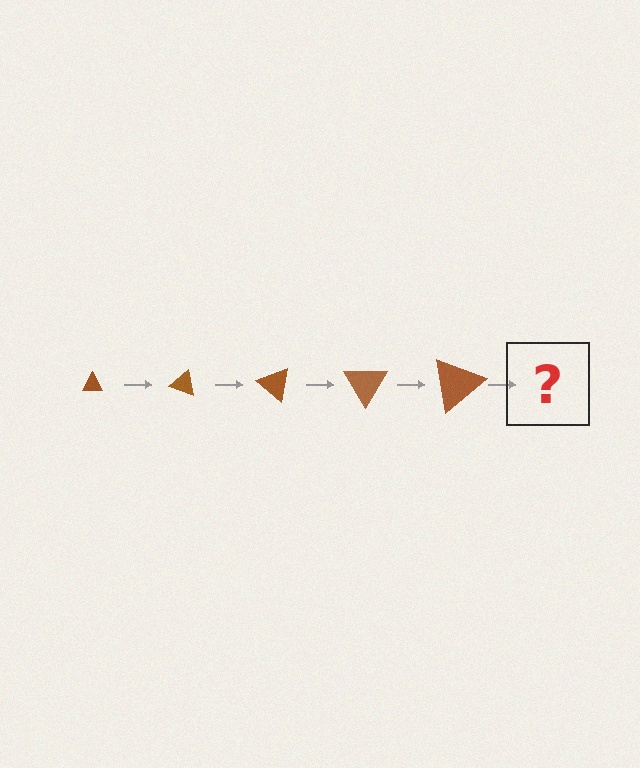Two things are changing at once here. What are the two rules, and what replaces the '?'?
The two rules are that the triangle grows larger each step and it rotates 20 degrees each step. The '?' should be a triangle, larger than the previous one and rotated 100 degrees from the start.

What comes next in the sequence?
The next element should be a triangle, larger than the previous one and rotated 100 degrees from the start.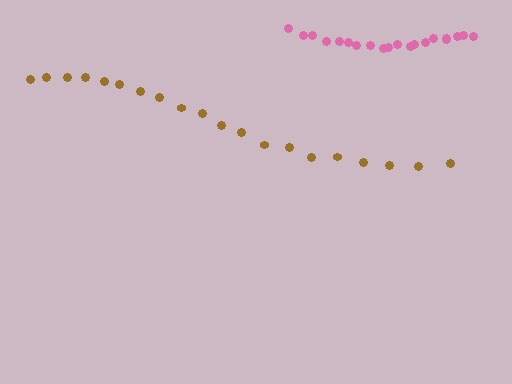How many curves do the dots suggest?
There are 2 distinct paths.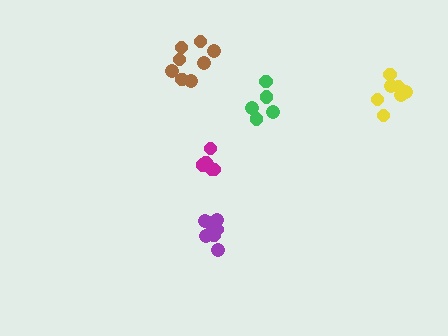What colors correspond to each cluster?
The clusters are colored: magenta, green, yellow, purple, brown.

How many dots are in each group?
Group 1: 5 dots, Group 2: 5 dots, Group 3: 7 dots, Group 4: 8 dots, Group 5: 8 dots (33 total).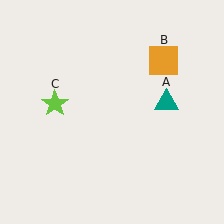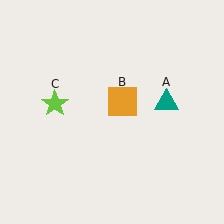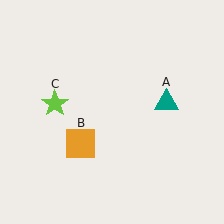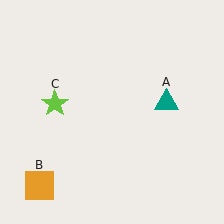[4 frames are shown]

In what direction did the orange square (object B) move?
The orange square (object B) moved down and to the left.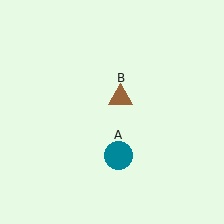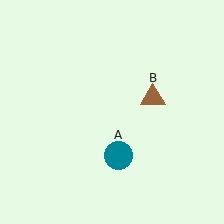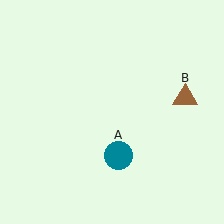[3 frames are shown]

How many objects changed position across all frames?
1 object changed position: brown triangle (object B).